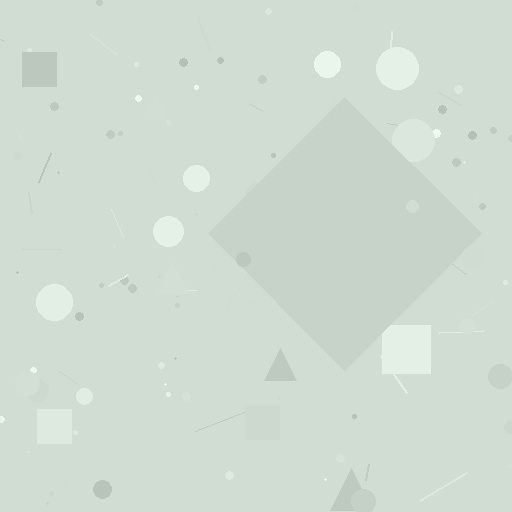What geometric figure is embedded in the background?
A diamond is embedded in the background.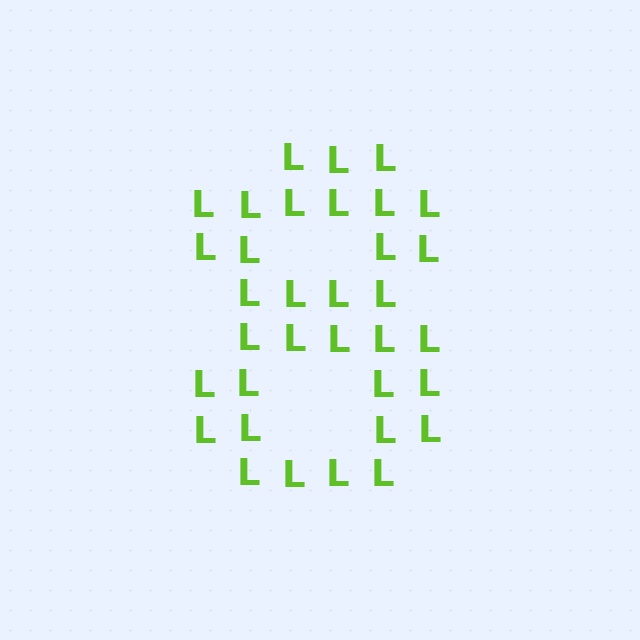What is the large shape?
The large shape is the digit 8.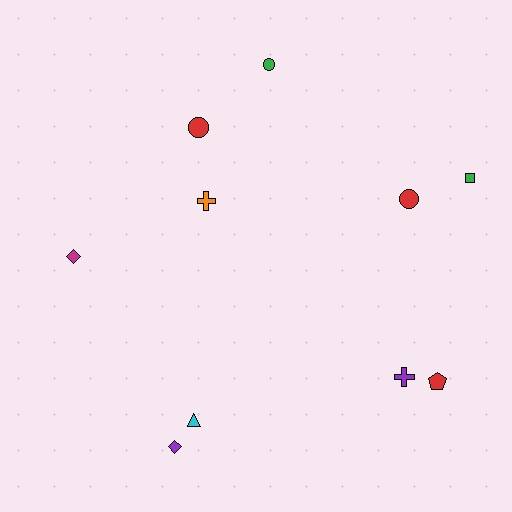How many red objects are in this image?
There are 3 red objects.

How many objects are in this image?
There are 10 objects.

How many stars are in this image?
There are no stars.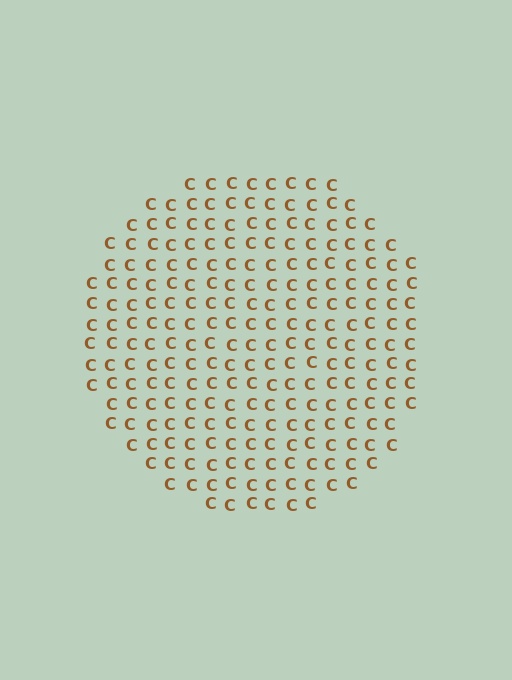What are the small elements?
The small elements are letter C's.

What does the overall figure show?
The overall figure shows a circle.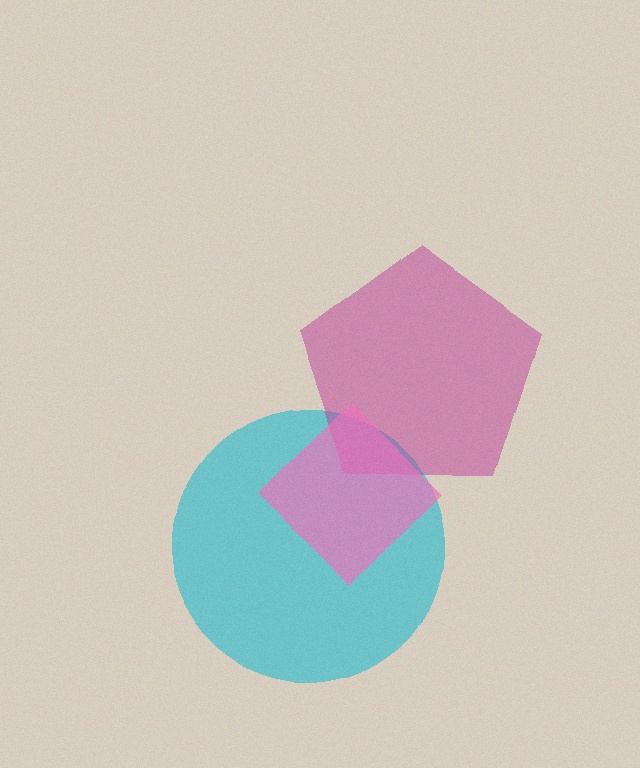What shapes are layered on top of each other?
The layered shapes are: a cyan circle, a magenta pentagon, a pink diamond.